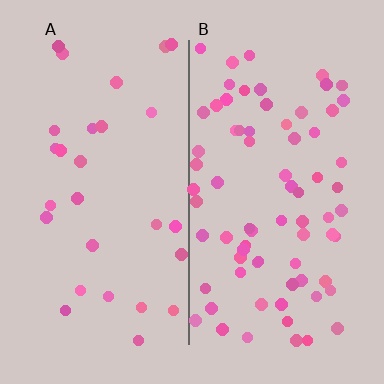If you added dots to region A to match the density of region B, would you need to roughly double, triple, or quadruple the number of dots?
Approximately triple.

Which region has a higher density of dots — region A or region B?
B (the right).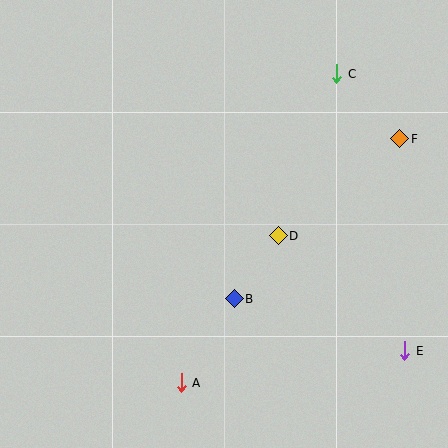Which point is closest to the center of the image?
Point D at (278, 236) is closest to the center.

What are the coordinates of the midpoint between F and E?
The midpoint between F and E is at (402, 245).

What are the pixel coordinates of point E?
Point E is at (405, 351).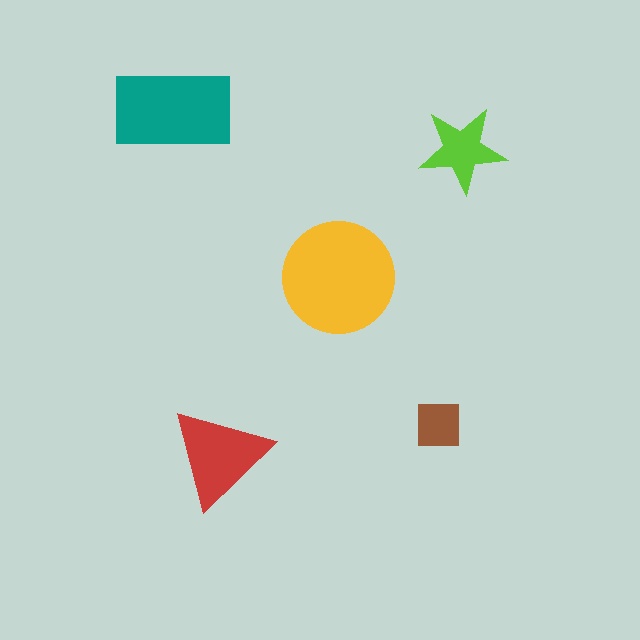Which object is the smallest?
The brown square.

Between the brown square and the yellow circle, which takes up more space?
The yellow circle.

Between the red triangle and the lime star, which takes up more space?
The red triangle.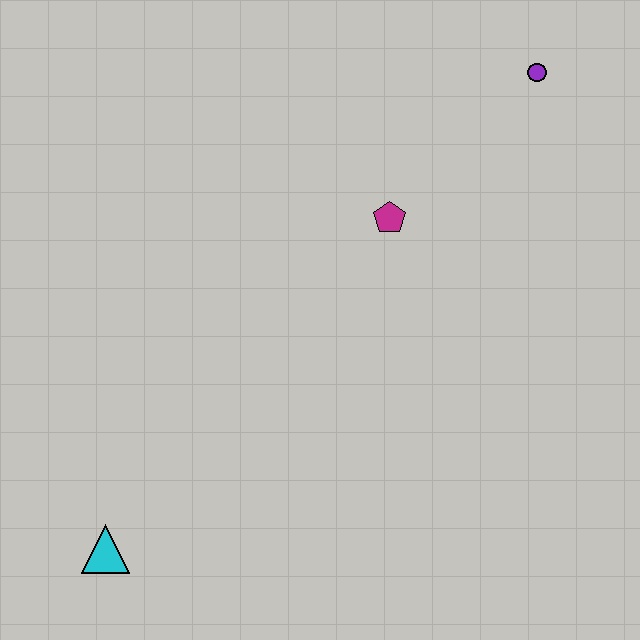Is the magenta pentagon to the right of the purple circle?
No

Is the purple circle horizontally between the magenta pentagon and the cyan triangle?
No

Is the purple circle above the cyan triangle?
Yes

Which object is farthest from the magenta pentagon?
The cyan triangle is farthest from the magenta pentagon.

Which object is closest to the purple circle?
The magenta pentagon is closest to the purple circle.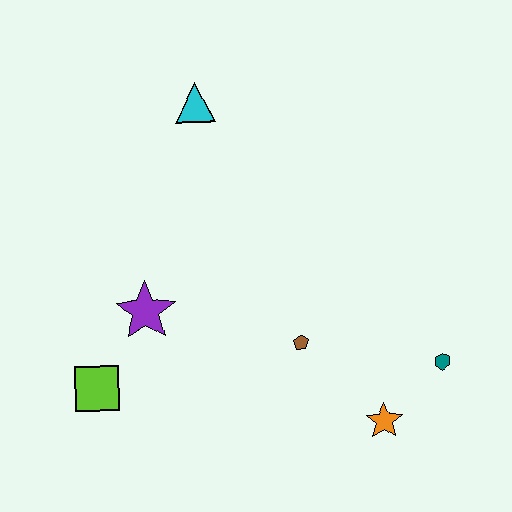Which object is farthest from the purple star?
The teal hexagon is farthest from the purple star.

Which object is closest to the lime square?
The purple star is closest to the lime square.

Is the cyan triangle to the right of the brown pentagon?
No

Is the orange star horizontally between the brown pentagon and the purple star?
No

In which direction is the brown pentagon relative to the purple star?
The brown pentagon is to the right of the purple star.